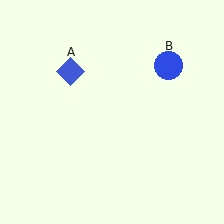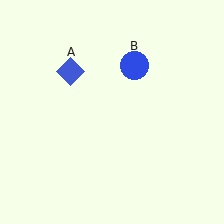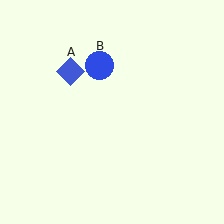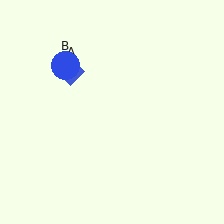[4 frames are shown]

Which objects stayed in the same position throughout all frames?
Blue diamond (object A) remained stationary.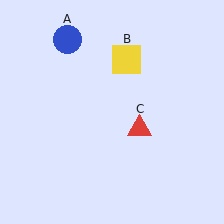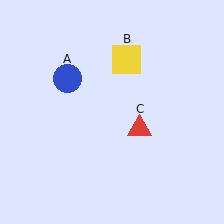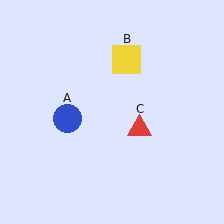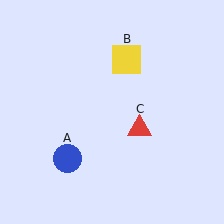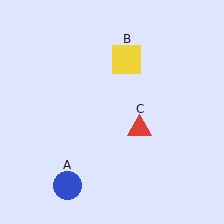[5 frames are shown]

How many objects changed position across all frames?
1 object changed position: blue circle (object A).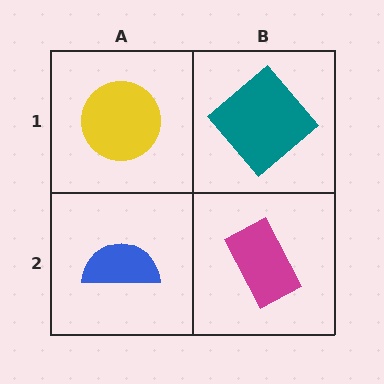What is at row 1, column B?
A teal diamond.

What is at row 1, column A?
A yellow circle.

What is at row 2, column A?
A blue semicircle.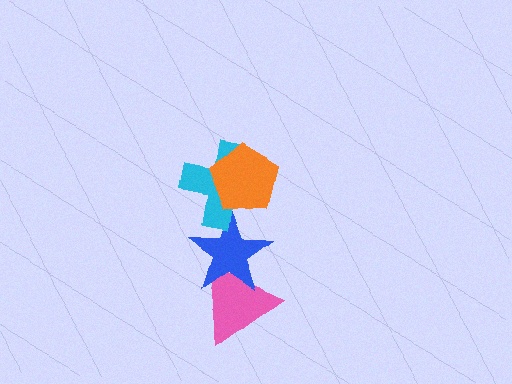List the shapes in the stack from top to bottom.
From top to bottom: the orange pentagon, the cyan cross, the blue star, the pink triangle.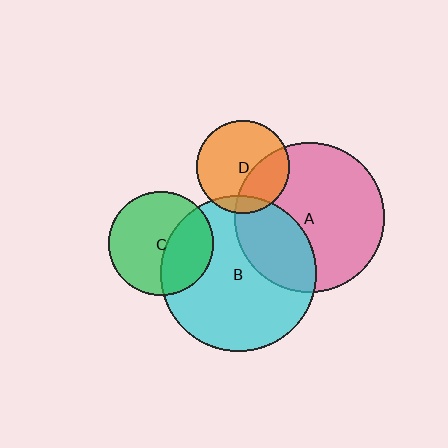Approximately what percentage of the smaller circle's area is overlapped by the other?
Approximately 10%.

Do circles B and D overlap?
Yes.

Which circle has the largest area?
Circle B (cyan).